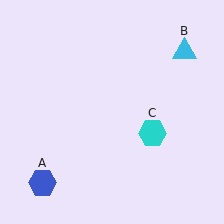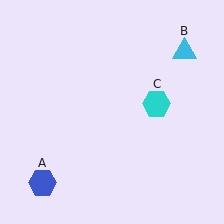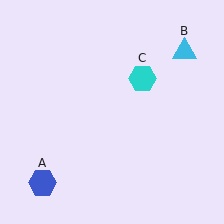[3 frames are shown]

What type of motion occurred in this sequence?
The cyan hexagon (object C) rotated counterclockwise around the center of the scene.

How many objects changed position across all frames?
1 object changed position: cyan hexagon (object C).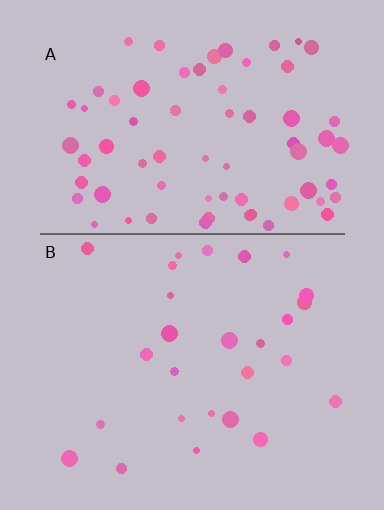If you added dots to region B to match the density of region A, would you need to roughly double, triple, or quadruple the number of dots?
Approximately triple.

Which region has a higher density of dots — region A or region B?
A (the top).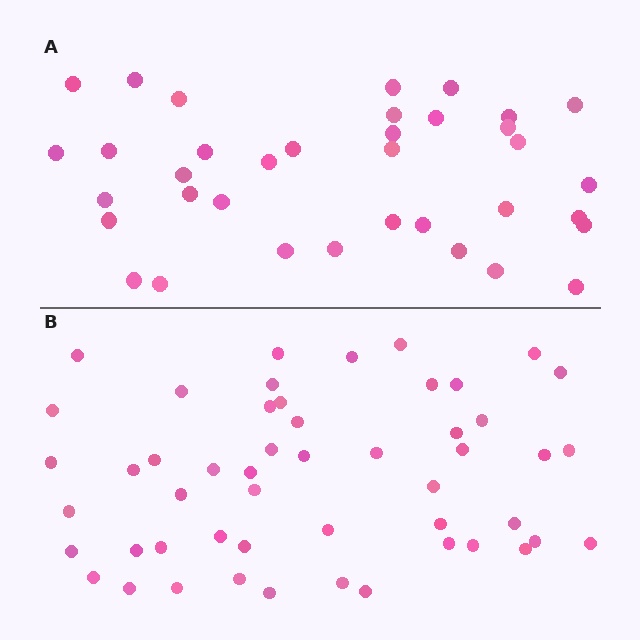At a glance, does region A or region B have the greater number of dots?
Region B (the bottom region) has more dots.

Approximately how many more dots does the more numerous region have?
Region B has approximately 15 more dots than region A.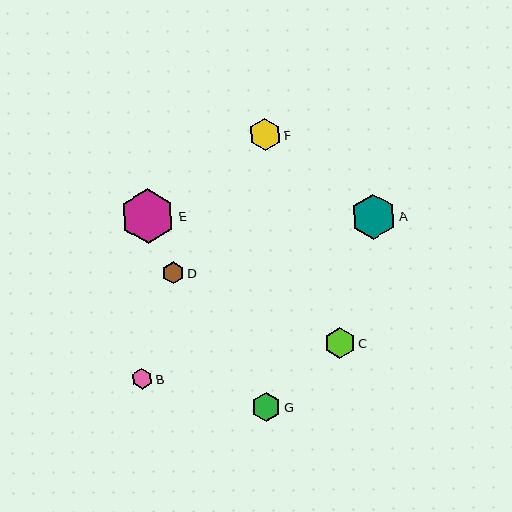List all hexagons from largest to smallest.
From largest to smallest: E, A, F, C, G, D, B.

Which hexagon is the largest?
Hexagon E is the largest with a size of approximately 55 pixels.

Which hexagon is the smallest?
Hexagon B is the smallest with a size of approximately 21 pixels.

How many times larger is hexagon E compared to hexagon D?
Hexagon E is approximately 2.5 times the size of hexagon D.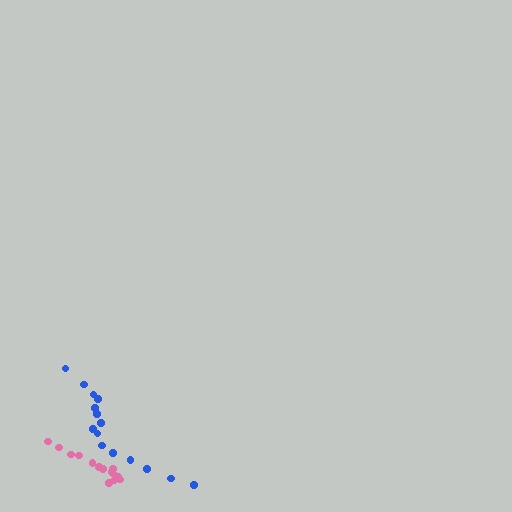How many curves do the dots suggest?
There are 2 distinct paths.